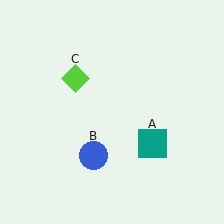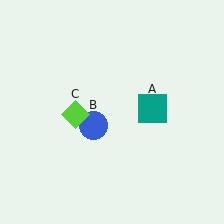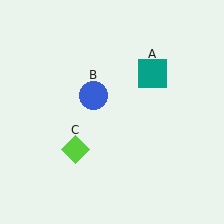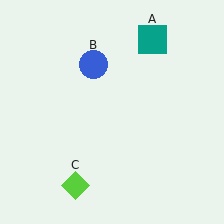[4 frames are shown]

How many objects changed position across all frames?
3 objects changed position: teal square (object A), blue circle (object B), lime diamond (object C).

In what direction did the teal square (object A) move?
The teal square (object A) moved up.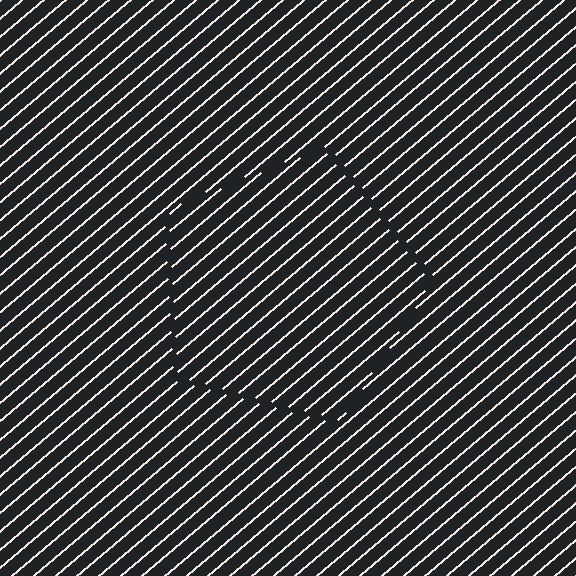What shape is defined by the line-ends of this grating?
An illusory pentagon. The interior of the shape contains the same grating, shifted by half a period — the contour is defined by the phase discontinuity where line-ends from the inner and outer gratings abut.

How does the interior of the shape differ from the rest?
The interior of the shape contains the same grating, shifted by half a period — the contour is defined by the phase discontinuity where line-ends from the inner and outer gratings abut.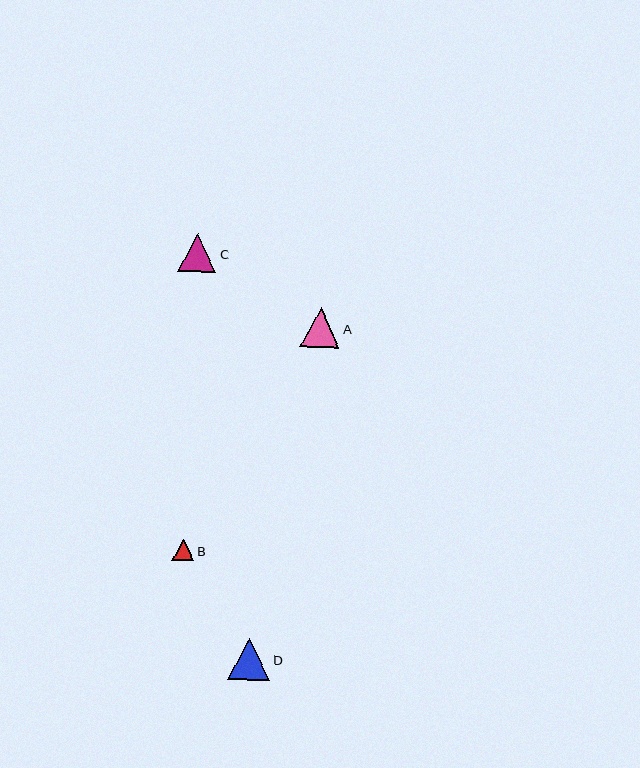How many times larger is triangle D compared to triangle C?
Triangle D is approximately 1.1 times the size of triangle C.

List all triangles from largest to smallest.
From largest to smallest: D, A, C, B.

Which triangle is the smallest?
Triangle B is the smallest with a size of approximately 21 pixels.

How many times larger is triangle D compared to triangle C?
Triangle D is approximately 1.1 times the size of triangle C.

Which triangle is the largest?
Triangle D is the largest with a size of approximately 42 pixels.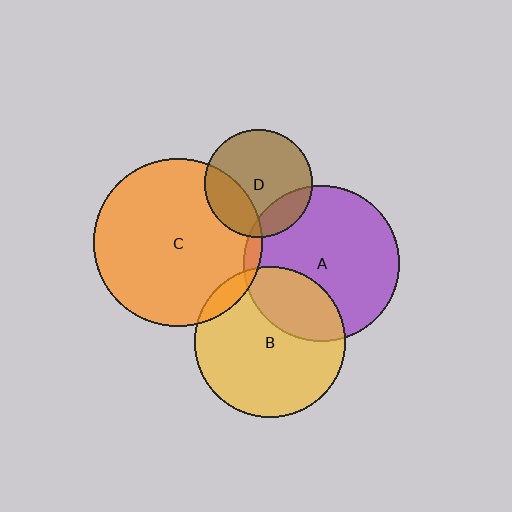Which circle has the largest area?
Circle C (orange).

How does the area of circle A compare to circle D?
Approximately 2.1 times.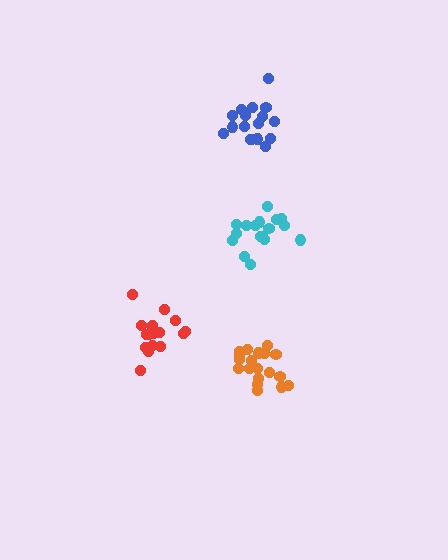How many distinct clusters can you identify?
There are 4 distinct clusters.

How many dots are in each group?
Group 1: 16 dots, Group 2: 19 dots, Group 3: 17 dots, Group 4: 17 dots (69 total).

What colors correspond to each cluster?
The clusters are colored: red, orange, blue, cyan.